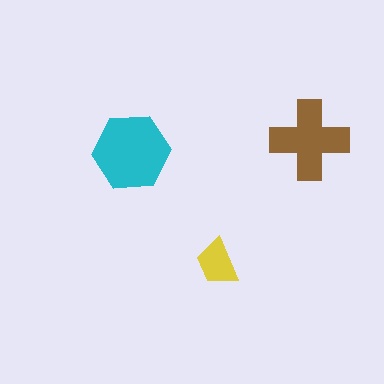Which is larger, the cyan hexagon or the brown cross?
The cyan hexagon.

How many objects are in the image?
There are 3 objects in the image.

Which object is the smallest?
The yellow trapezoid.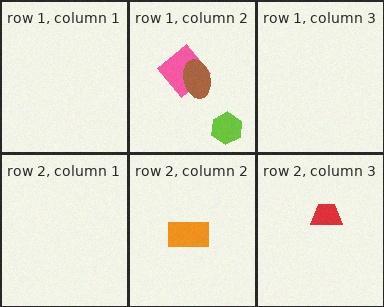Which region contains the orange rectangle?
The row 2, column 2 region.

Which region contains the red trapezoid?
The row 2, column 3 region.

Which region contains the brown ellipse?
The row 1, column 2 region.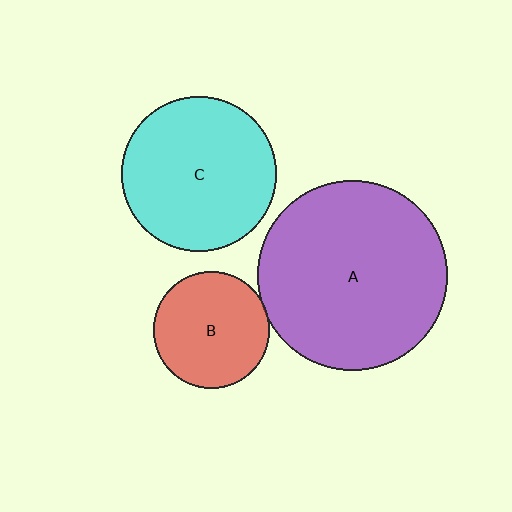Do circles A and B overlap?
Yes.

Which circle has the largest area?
Circle A (purple).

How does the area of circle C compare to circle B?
Approximately 1.8 times.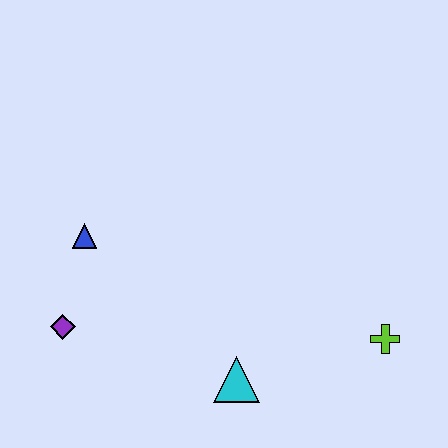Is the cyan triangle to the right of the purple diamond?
Yes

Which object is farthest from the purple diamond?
The lime cross is farthest from the purple diamond.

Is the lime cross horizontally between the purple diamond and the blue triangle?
No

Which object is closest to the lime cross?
The cyan triangle is closest to the lime cross.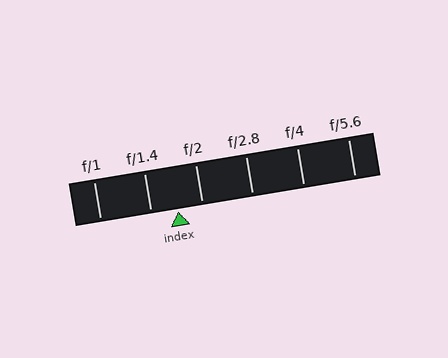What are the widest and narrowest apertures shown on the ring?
The widest aperture shown is f/1 and the narrowest is f/5.6.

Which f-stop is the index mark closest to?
The index mark is closest to f/2.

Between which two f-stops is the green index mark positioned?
The index mark is between f/1.4 and f/2.